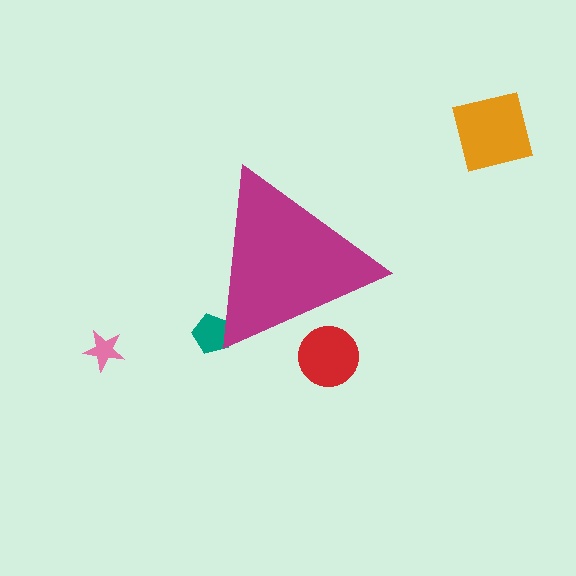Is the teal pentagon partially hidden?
Yes, the teal pentagon is partially hidden behind the magenta triangle.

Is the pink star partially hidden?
No, the pink star is fully visible.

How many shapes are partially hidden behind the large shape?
2 shapes are partially hidden.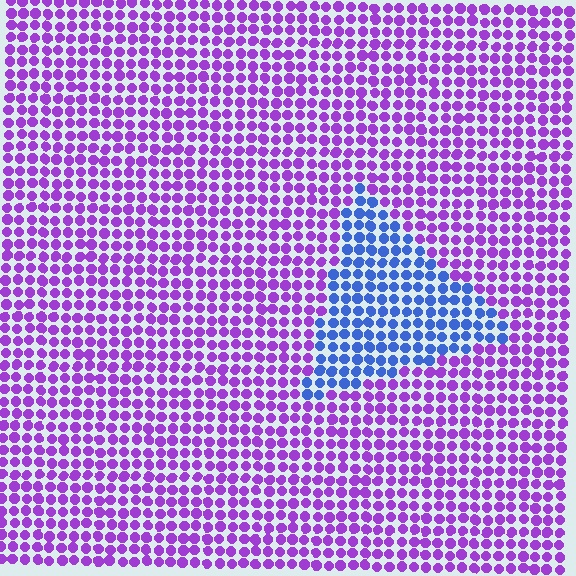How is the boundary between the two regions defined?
The boundary is defined purely by a slight shift in hue (about 57 degrees). Spacing, size, and orientation are identical on both sides.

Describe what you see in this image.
The image is filled with small purple elements in a uniform arrangement. A triangle-shaped region is visible where the elements are tinted to a slightly different hue, forming a subtle color boundary.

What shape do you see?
I see a triangle.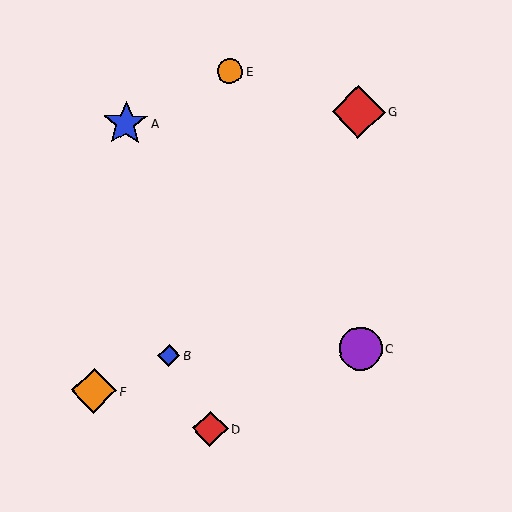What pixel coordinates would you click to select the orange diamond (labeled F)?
Click at (94, 391) to select the orange diamond F.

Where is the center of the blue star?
The center of the blue star is at (126, 124).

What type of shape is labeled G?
Shape G is a red diamond.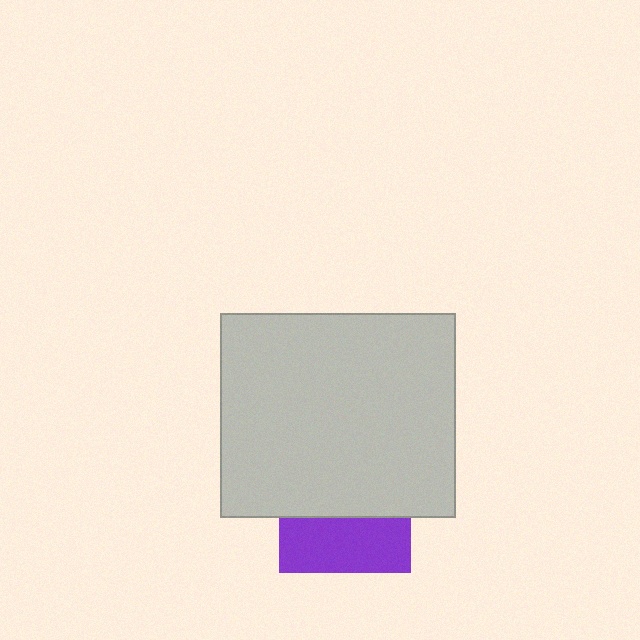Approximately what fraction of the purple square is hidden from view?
Roughly 58% of the purple square is hidden behind the light gray rectangle.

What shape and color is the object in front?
The object in front is a light gray rectangle.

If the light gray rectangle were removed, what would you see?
You would see the complete purple square.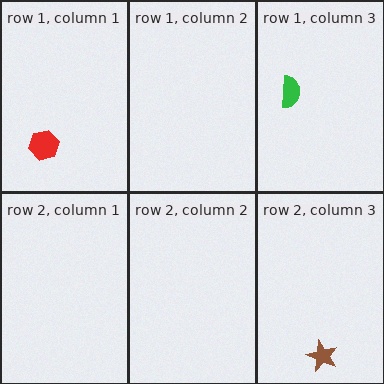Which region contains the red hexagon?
The row 1, column 1 region.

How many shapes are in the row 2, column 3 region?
1.